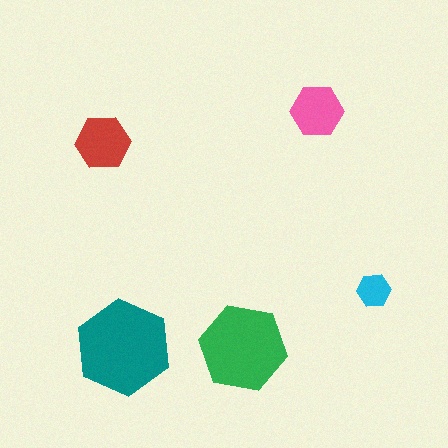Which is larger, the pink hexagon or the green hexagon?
The green one.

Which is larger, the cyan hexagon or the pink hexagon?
The pink one.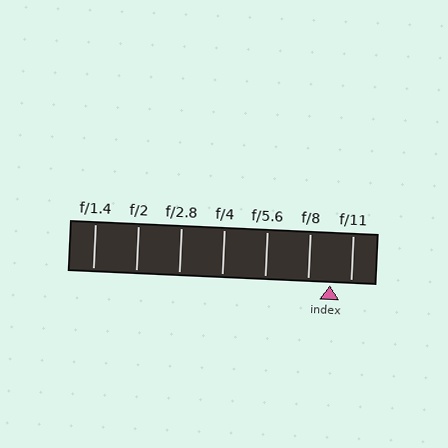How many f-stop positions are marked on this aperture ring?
There are 7 f-stop positions marked.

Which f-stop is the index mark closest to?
The index mark is closest to f/11.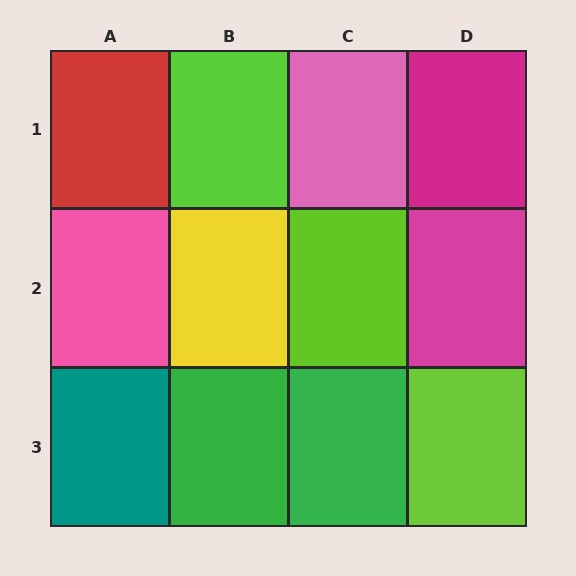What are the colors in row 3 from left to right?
Teal, green, green, lime.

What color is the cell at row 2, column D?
Magenta.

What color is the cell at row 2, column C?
Lime.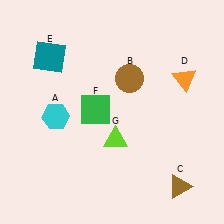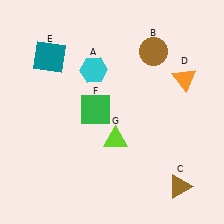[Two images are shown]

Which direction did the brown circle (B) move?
The brown circle (B) moved up.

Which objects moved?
The objects that moved are: the cyan hexagon (A), the brown circle (B).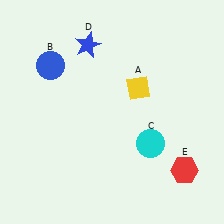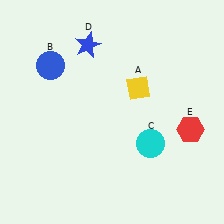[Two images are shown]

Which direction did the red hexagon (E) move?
The red hexagon (E) moved up.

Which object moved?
The red hexagon (E) moved up.